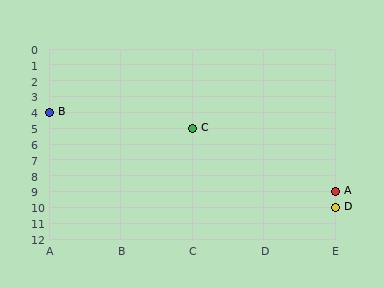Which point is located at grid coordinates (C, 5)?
Point C is at (C, 5).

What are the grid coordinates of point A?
Point A is at grid coordinates (E, 9).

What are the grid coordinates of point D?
Point D is at grid coordinates (E, 10).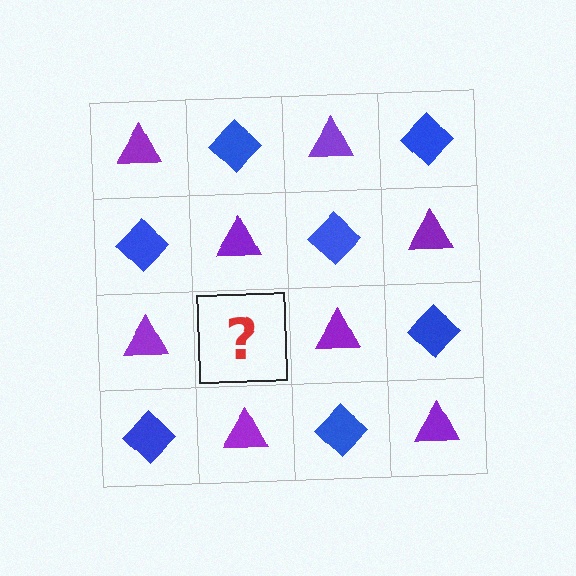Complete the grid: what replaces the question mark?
The question mark should be replaced with a blue diamond.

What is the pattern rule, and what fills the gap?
The rule is that it alternates purple triangle and blue diamond in a checkerboard pattern. The gap should be filled with a blue diamond.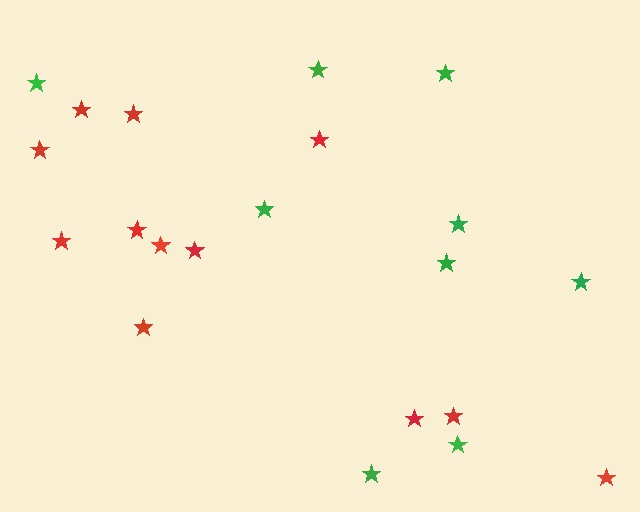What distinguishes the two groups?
There are 2 groups: one group of green stars (9) and one group of red stars (12).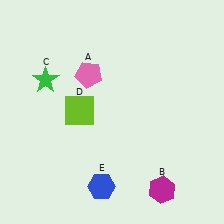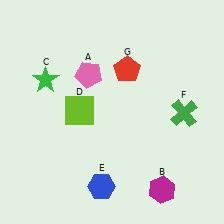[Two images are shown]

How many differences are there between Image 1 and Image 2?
There are 2 differences between the two images.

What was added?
A green cross (F), a red pentagon (G) were added in Image 2.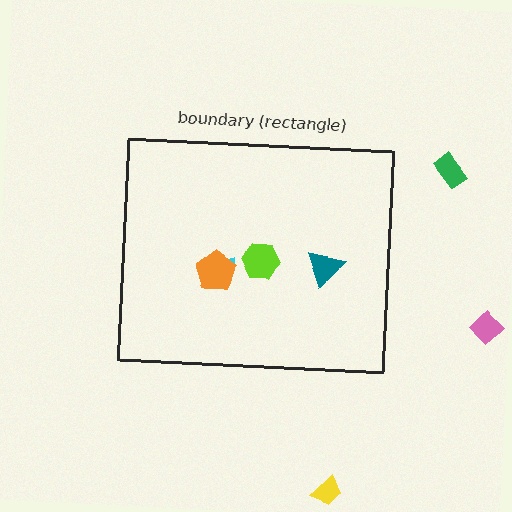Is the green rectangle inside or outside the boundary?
Outside.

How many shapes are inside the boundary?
4 inside, 3 outside.